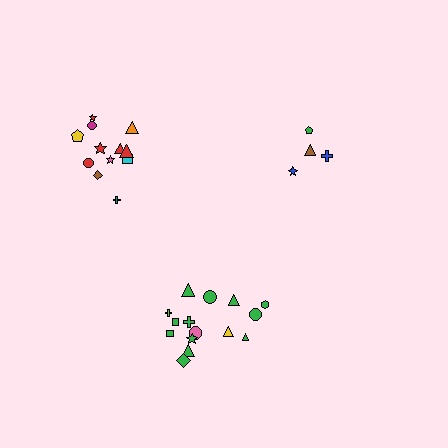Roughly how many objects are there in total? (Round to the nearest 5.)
Roughly 30 objects in total.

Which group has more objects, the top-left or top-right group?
The top-left group.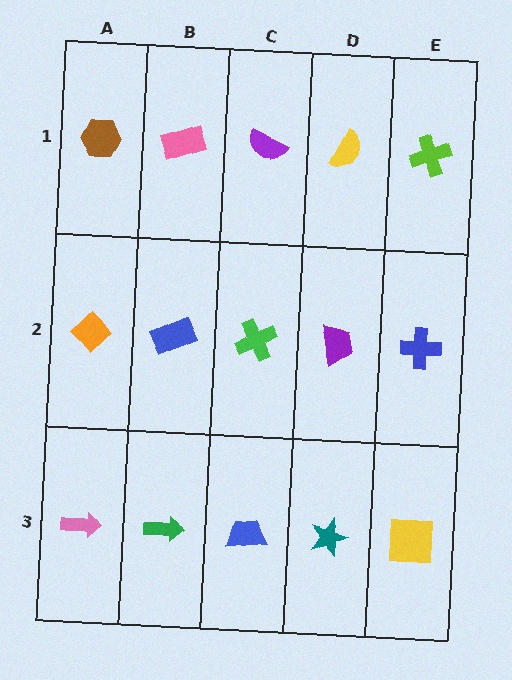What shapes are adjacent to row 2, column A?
A brown hexagon (row 1, column A), a pink arrow (row 3, column A), a blue rectangle (row 2, column B).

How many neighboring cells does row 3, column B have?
3.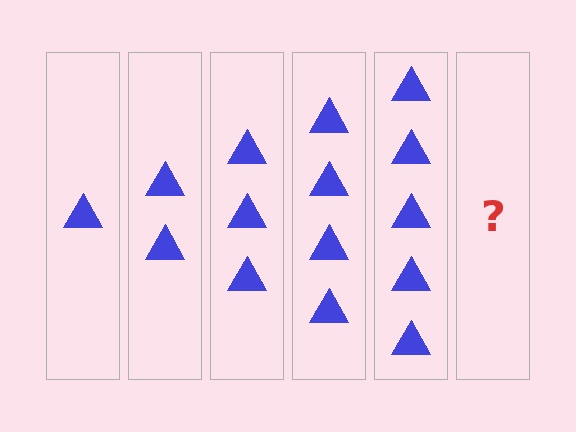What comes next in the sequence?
The next element should be 6 triangles.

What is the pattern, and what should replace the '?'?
The pattern is that each step adds one more triangle. The '?' should be 6 triangles.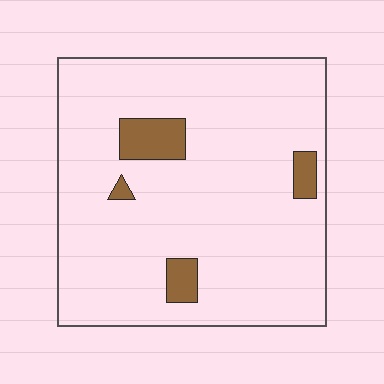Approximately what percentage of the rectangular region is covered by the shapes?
Approximately 10%.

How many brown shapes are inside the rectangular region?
4.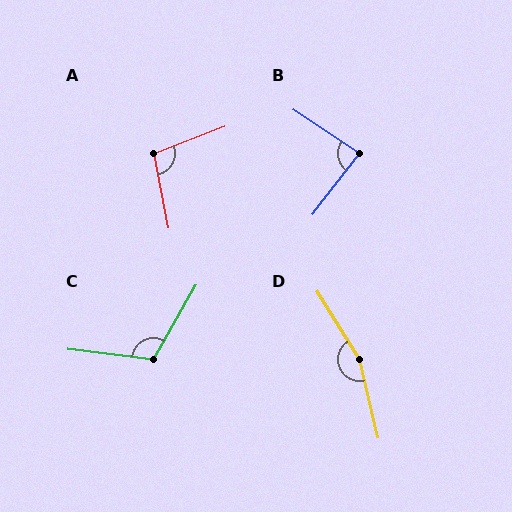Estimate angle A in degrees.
Approximately 100 degrees.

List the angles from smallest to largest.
B (86°), A (100°), C (112°), D (161°).